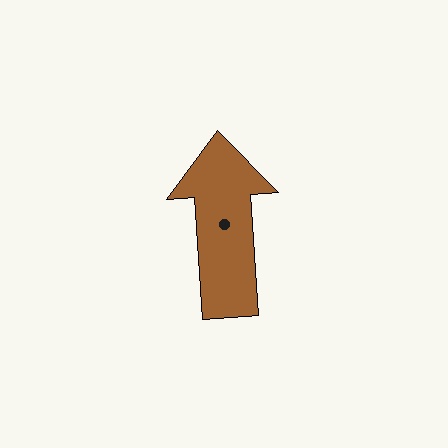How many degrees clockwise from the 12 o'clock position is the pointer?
Approximately 356 degrees.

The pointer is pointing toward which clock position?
Roughly 12 o'clock.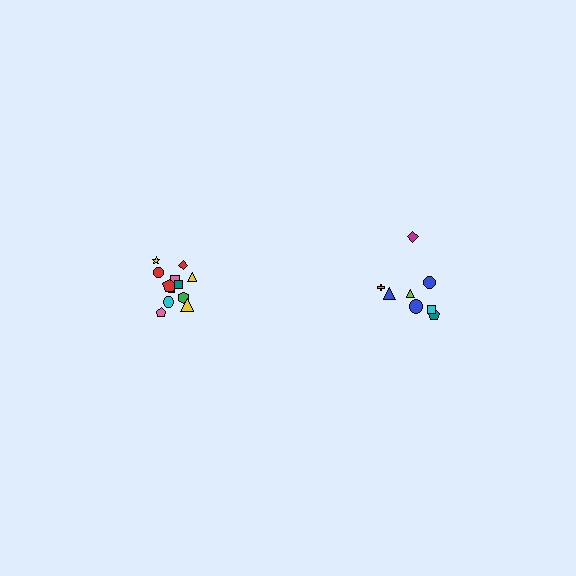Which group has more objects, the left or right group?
The left group.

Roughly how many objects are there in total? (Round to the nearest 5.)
Roughly 20 objects in total.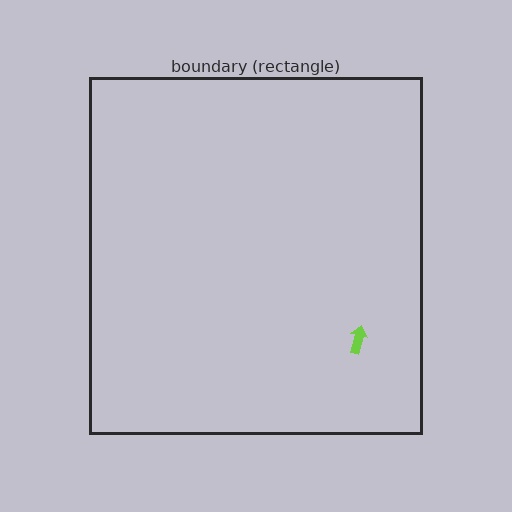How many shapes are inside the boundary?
1 inside, 0 outside.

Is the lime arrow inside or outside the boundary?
Inside.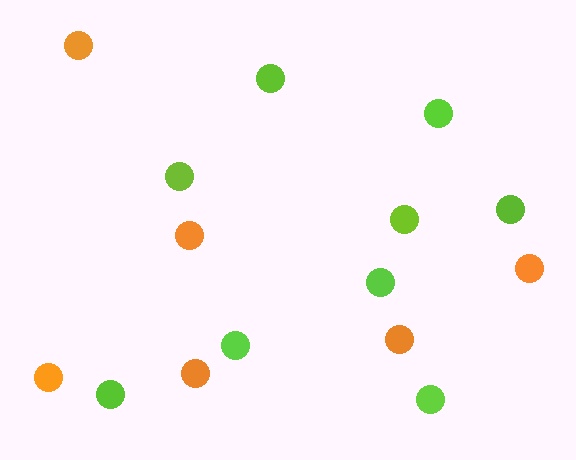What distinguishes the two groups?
There are 2 groups: one group of orange circles (6) and one group of lime circles (9).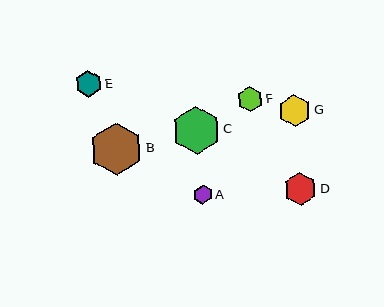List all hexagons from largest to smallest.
From largest to smallest: B, C, D, G, E, F, A.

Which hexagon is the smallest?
Hexagon A is the smallest with a size of approximately 19 pixels.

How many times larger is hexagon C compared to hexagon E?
Hexagon C is approximately 1.8 times the size of hexagon E.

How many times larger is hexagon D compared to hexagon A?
Hexagon D is approximately 1.7 times the size of hexagon A.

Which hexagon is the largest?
Hexagon B is the largest with a size of approximately 53 pixels.